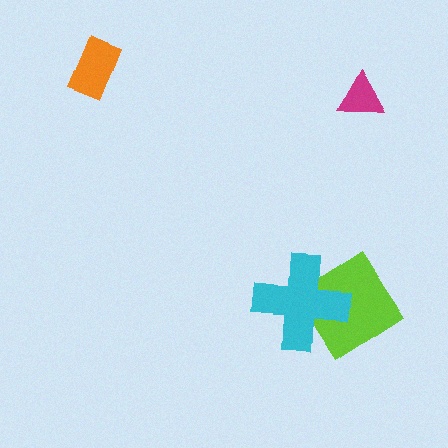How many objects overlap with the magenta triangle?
0 objects overlap with the magenta triangle.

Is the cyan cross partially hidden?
No, no other shape covers it.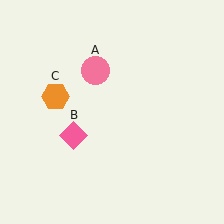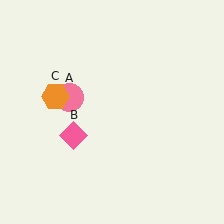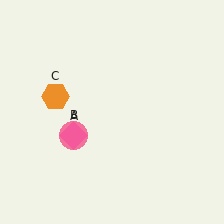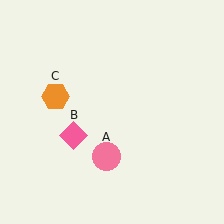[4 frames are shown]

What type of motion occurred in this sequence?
The pink circle (object A) rotated counterclockwise around the center of the scene.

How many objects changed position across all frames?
1 object changed position: pink circle (object A).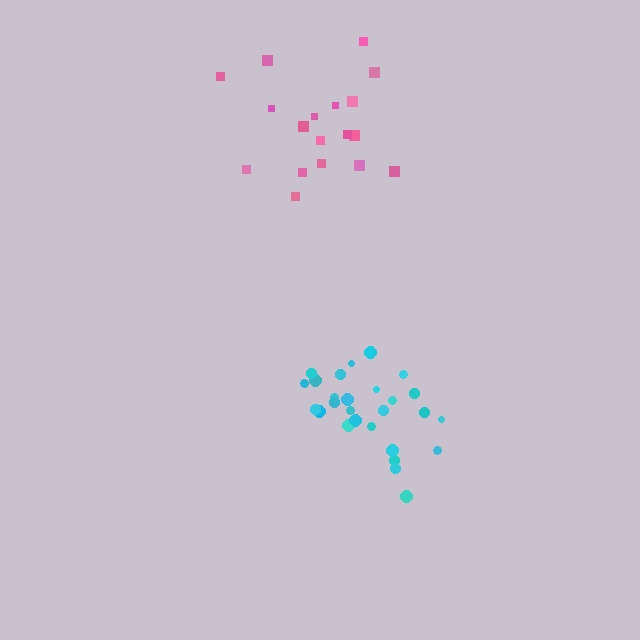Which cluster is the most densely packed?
Cyan.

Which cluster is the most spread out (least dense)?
Pink.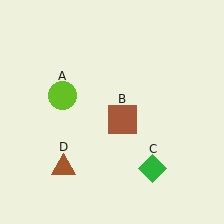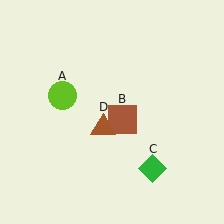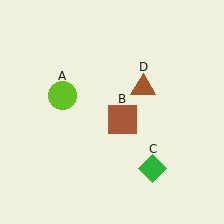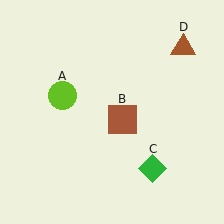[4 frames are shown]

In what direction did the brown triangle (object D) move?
The brown triangle (object D) moved up and to the right.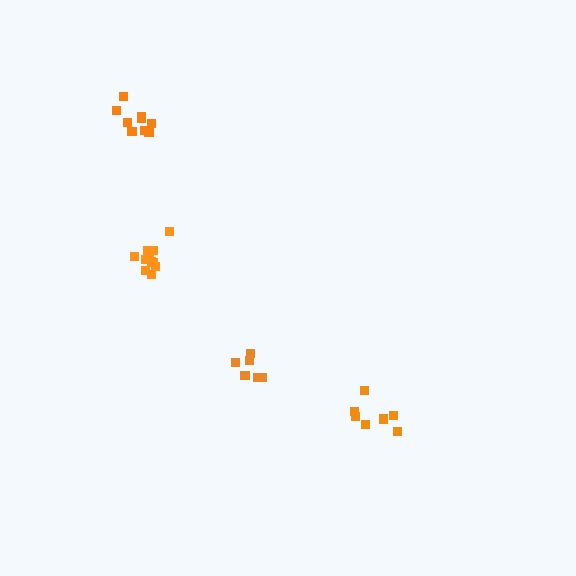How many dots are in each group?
Group 1: 7 dots, Group 2: 11 dots, Group 3: 6 dots, Group 4: 9 dots (33 total).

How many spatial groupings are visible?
There are 4 spatial groupings.